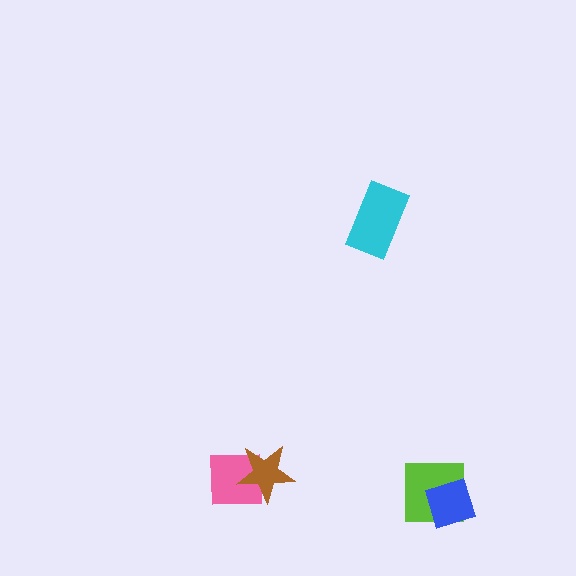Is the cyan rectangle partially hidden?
No, no other shape covers it.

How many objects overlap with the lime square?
1 object overlaps with the lime square.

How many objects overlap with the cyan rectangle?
0 objects overlap with the cyan rectangle.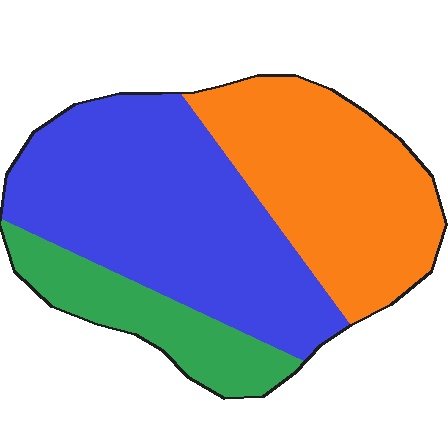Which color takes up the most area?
Blue, at roughly 50%.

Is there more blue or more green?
Blue.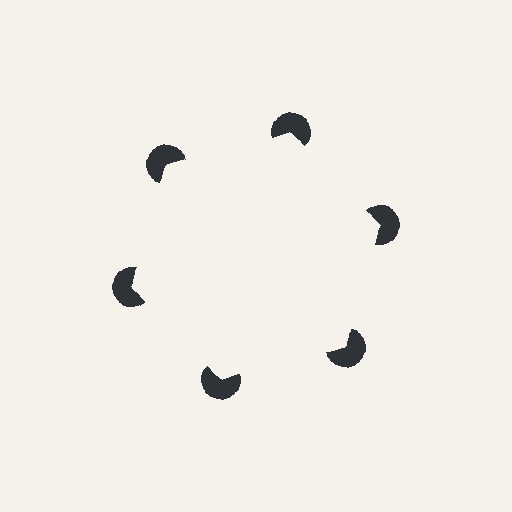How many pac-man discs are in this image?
There are 6 — one at each vertex of the illusory hexagon.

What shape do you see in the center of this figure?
An illusory hexagon — its edges are inferred from the aligned wedge cuts in the pac-man discs, not physically drawn.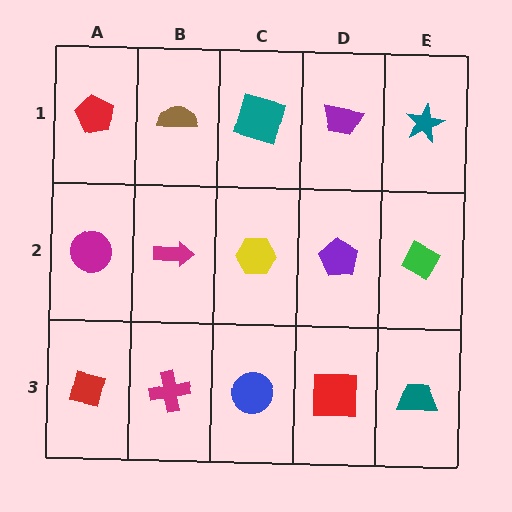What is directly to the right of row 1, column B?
A teal square.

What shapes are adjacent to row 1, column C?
A yellow hexagon (row 2, column C), a brown semicircle (row 1, column B), a purple trapezoid (row 1, column D).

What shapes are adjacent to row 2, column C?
A teal square (row 1, column C), a blue circle (row 3, column C), a magenta arrow (row 2, column B), a purple pentagon (row 2, column D).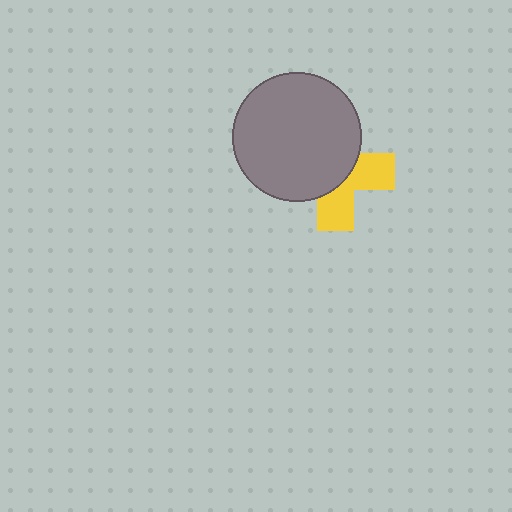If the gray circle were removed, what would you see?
You would see the complete yellow cross.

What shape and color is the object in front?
The object in front is a gray circle.